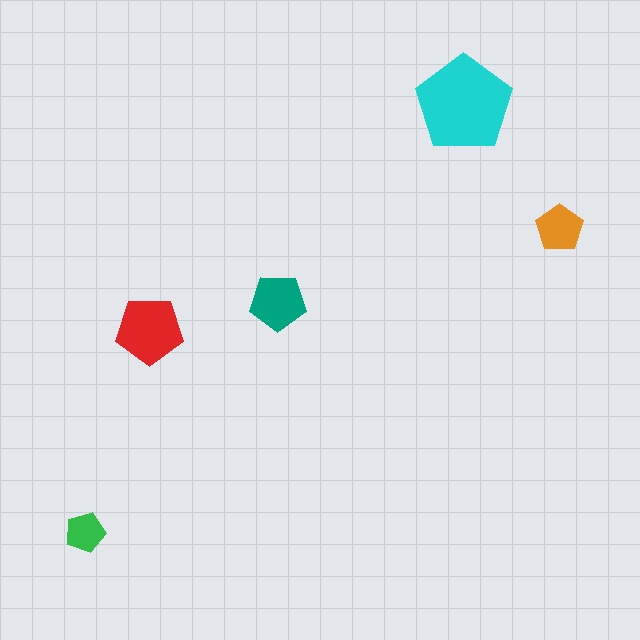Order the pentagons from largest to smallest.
the cyan one, the red one, the teal one, the orange one, the green one.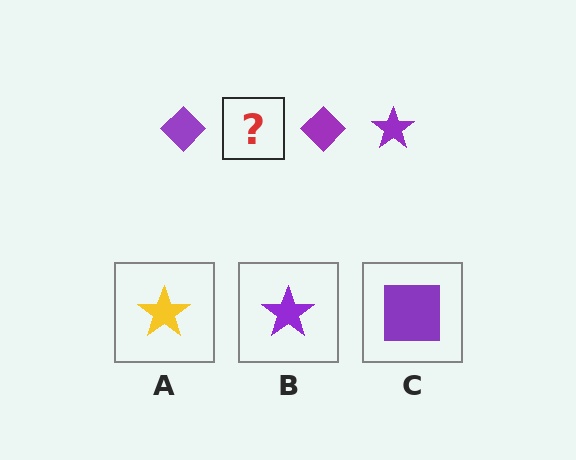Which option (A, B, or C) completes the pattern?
B.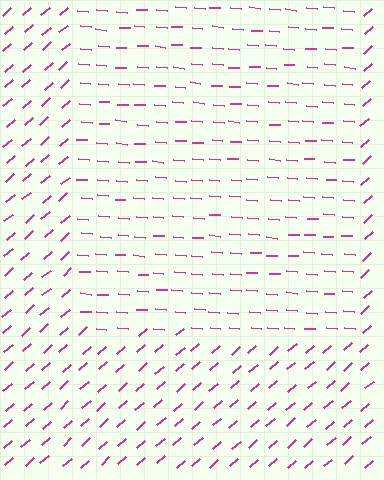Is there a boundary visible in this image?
Yes, there is a texture boundary formed by a change in line orientation.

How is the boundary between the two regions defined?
The boundary is defined purely by a change in line orientation (approximately 45 degrees difference). All lines are the same color and thickness.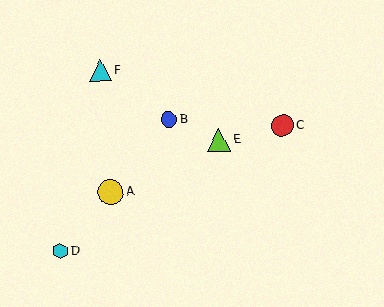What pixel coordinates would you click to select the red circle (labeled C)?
Click at (282, 126) to select the red circle C.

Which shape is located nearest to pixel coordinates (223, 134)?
The lime triangle (labeled E) at (219, 140) is nearest to that location.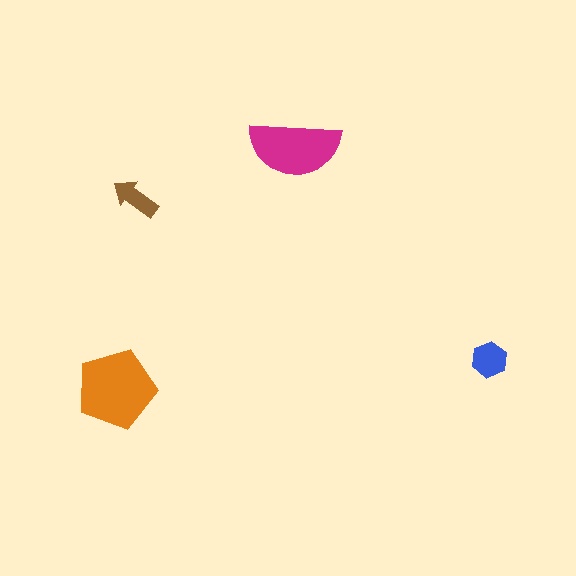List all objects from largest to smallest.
The orange pentagon, the magenta semicircle, the blue hexagon, the brown arrow.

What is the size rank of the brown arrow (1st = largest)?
4th.